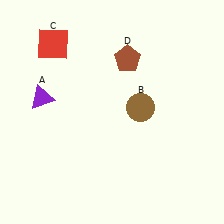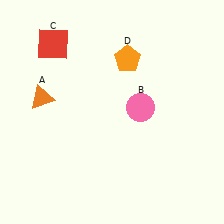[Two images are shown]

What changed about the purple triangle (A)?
In Image 1, A is purple. In Image 2, it changed to orange.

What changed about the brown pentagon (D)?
In Image 1, D is brown. In Image 2, it changed to orange.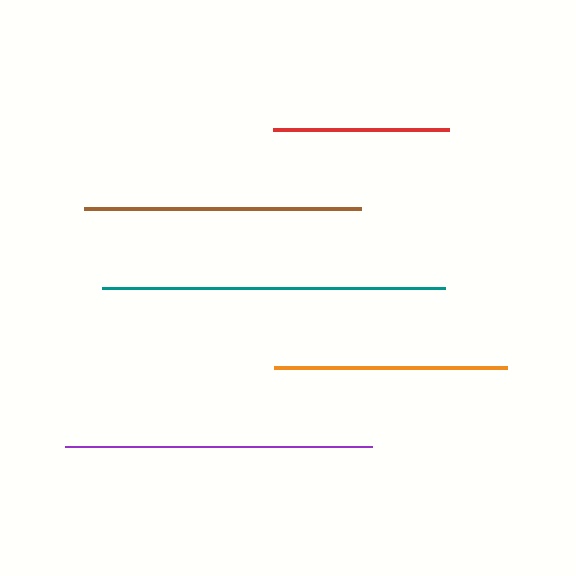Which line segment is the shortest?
The red line is the shortest at approximately 175 pixels.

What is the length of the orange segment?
The orange segment is approximately 233 pixels long.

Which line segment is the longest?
The teal line is the longest at approximately 343 pixels.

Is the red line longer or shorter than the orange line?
The orange line is longer than the red line.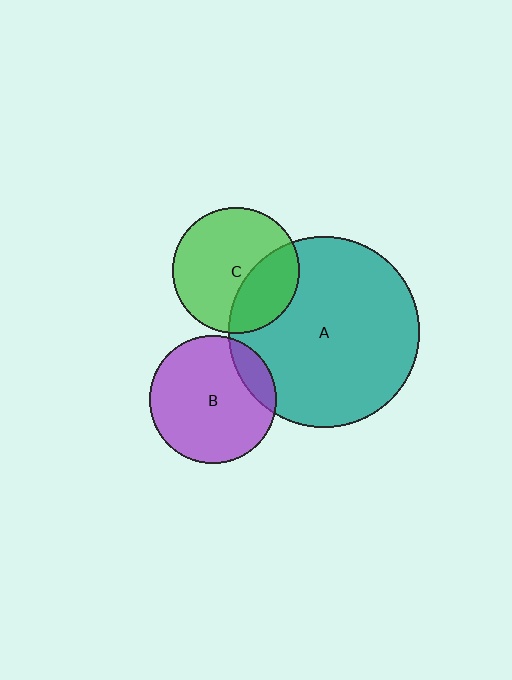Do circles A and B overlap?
Yes.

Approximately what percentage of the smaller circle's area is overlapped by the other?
Approximately 15%.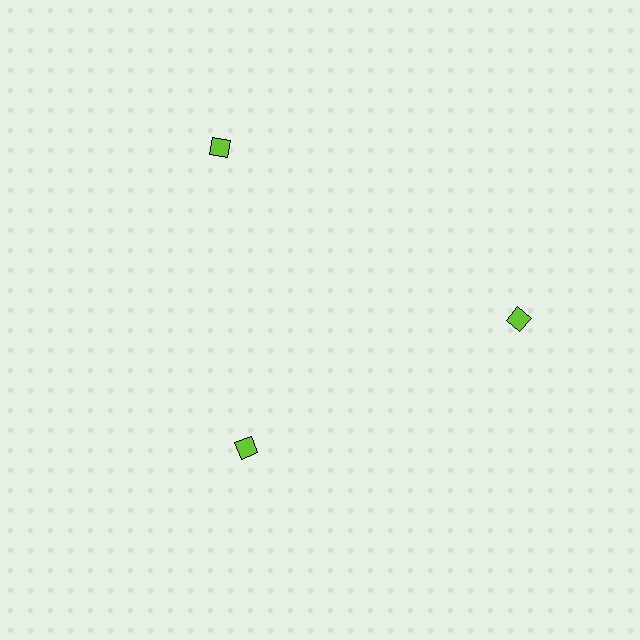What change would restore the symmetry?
The symmetry would be restored by moving it outward, back onto the ring so that all 3 diamonds sit at equal angles and equal distance from the center.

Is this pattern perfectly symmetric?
No. The 3 lime diamonds are arranged in a ring, but one element near the 7 o'clock position is pulled inward toward the center, breaking the 3-fold rotational symmetry.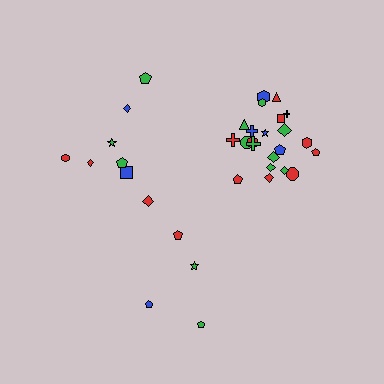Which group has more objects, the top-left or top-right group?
The top-right group.